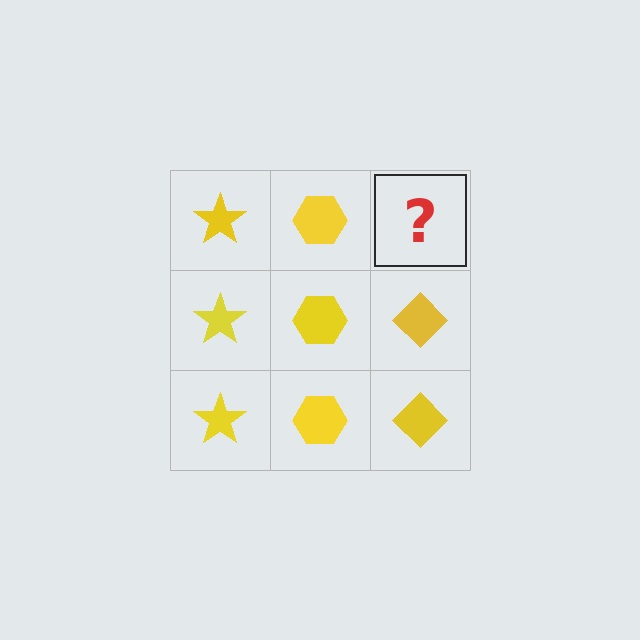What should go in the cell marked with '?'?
The missing cell should contain a yellow diamond.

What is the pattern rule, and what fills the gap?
The rule is that each column has a consistent shape. The gap should be filled with a yellow diamond.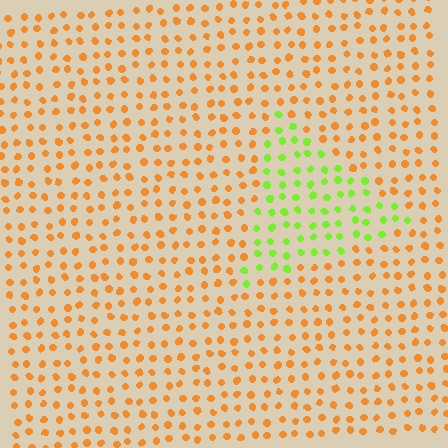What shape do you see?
I see a triangle.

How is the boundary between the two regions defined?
The boundary is defined purely by a slight shift in hue (about 68 degrees). Spacing, size, and orientation are identical on both sides.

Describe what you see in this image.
The image is filled with small orange elements in a uniform arrangement. A triangle-shaped region is visible where the elements are tinted to a slightly different hue, forming a subtle color boundary.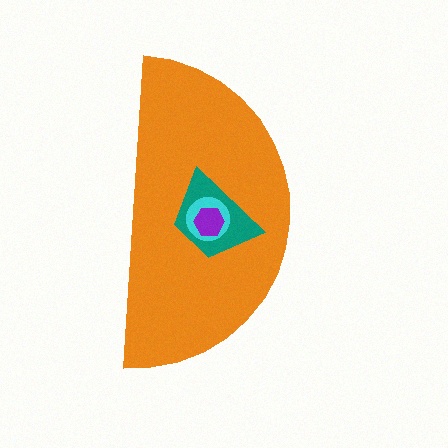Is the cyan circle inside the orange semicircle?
Yes.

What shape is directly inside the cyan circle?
The purple hexagon.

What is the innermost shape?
The purple hexagon.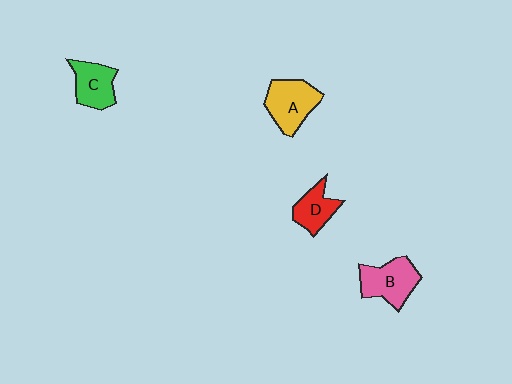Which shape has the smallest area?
Shape D (red).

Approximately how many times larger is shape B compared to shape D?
Approximately 1.5 times.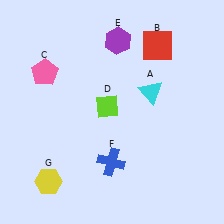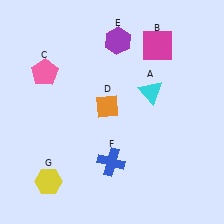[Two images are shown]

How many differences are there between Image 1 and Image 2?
There are 2 differences between the two images.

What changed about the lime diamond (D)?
In Image 1, D is lime. In Image 2, it changed to orange.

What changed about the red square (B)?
In Image 1, B is red. In Image 2, it changed to magenta.